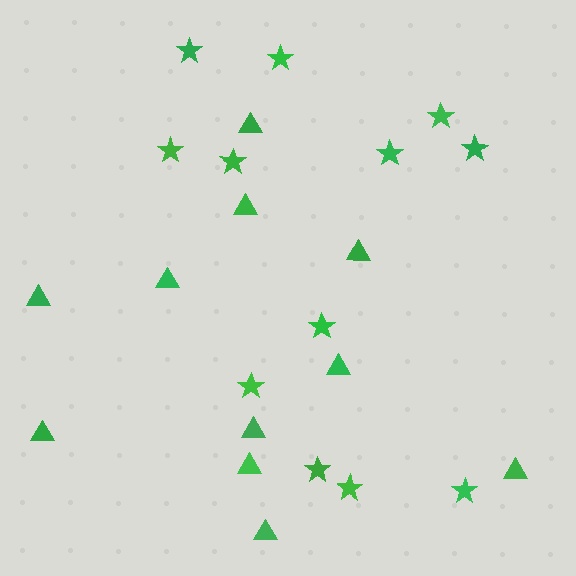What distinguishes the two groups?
There are 2 groups: one group of stars (12) and one group of triangles (11).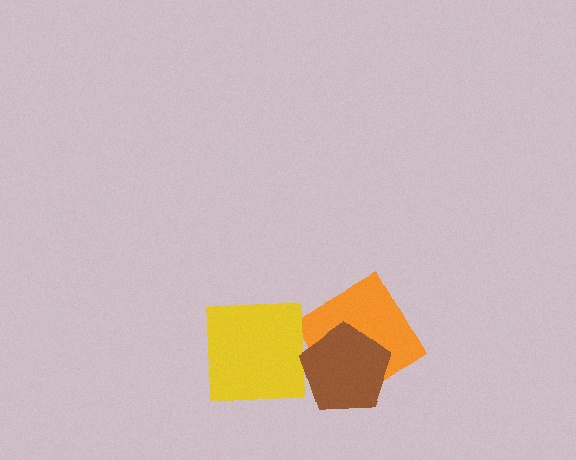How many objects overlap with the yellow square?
0 objects overlap with the yellow square.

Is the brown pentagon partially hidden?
No, no other shape covers it.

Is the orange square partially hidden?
Yes, it is partially covered by another shape.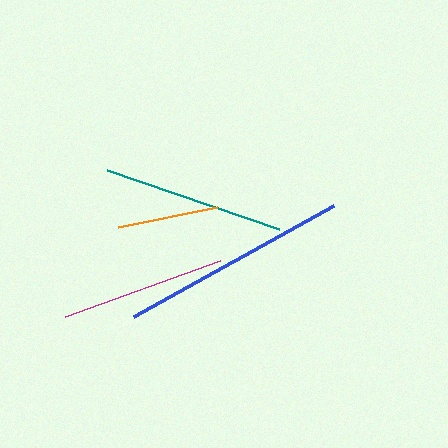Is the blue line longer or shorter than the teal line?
The blue line is longer than the teal line.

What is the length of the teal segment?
The teal segment is approximately 182 pixels long.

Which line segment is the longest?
The blue line is the longest at approximately 229 pixels.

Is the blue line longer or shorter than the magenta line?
The blue line is longer than the magenta line.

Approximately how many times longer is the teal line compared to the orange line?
The teal line is approximately 1.8 times the length of the orange line.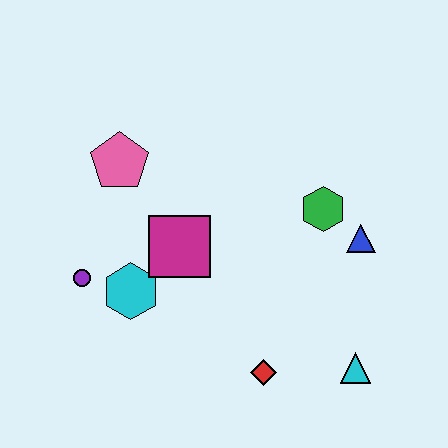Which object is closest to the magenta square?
The cyan hexagon is closest to the magenta square.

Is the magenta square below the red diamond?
No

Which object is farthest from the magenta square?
The cyan triangle is farthest from the magenta square.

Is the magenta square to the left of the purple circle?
No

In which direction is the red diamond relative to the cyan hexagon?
The red diamond is to the right of the cyan hexagon.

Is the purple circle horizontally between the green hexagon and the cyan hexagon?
No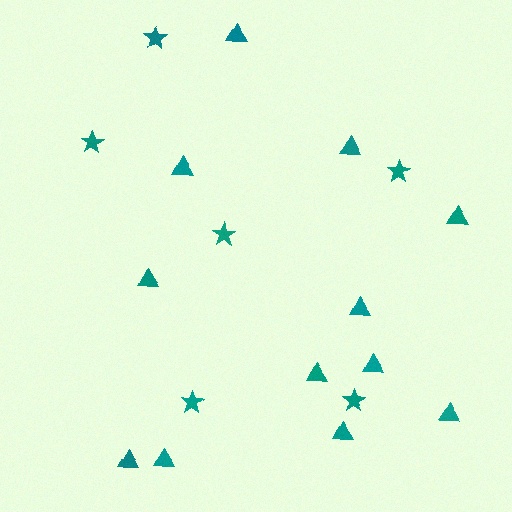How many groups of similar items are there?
There are 2 groups: one group of stars (6) and one group of triangles (12).